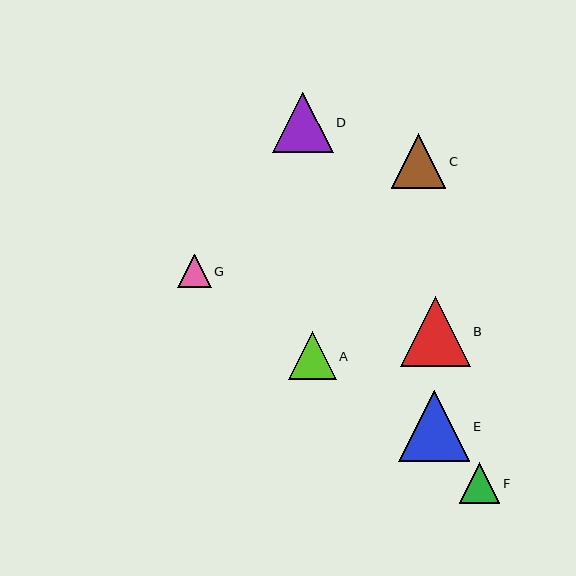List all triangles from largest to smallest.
From largest to smallest: E, B, D, C, A, F, G.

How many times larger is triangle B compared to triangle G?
Triangle B is approximately 2.1 times the size of triangle G.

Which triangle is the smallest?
Triangle G is the smallest with a size of approximately 33 pixels.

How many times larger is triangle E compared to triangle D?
Triangle E is approximately 1.2 times the size of triangle D.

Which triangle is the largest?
Triangle E is the largest with a size of approximately 71 pixels.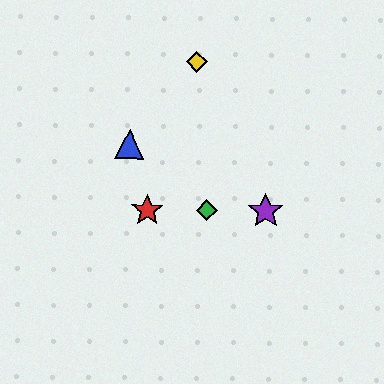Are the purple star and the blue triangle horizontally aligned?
No, the purple star is at y≈211 and the blue triangle is at y≈145.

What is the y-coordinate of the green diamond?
The green diamond is at y≈210.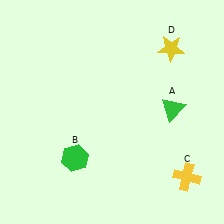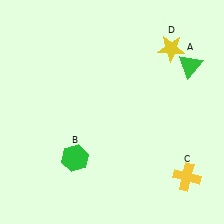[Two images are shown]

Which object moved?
The green triangle (A) moved up.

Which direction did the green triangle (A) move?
The green triangle (A) moved up.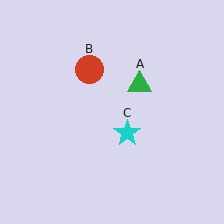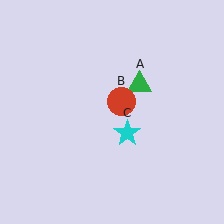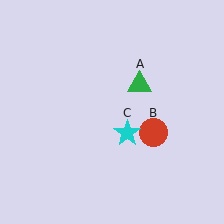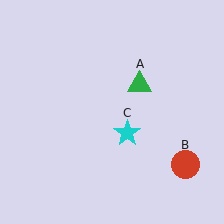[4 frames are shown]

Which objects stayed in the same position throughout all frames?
Green triangle (object A) and cyan star (object C) remained stationary.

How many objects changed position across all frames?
1 object changed position: red circle (object B).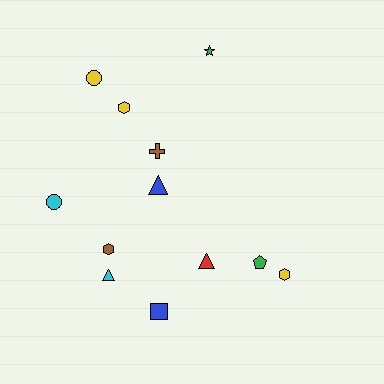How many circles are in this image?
There are 2 circles.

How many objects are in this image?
There are 12 objects.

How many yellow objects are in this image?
There are 3 yellow objects.